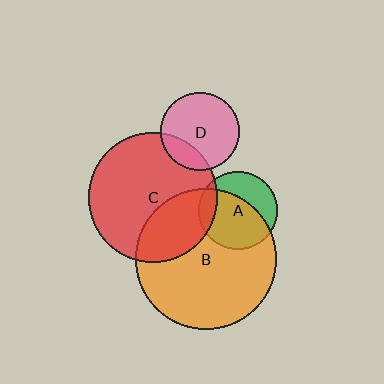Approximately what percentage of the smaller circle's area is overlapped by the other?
Approximately 20%.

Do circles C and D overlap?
Yes.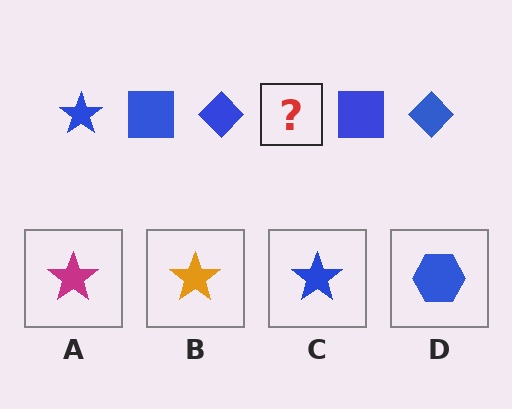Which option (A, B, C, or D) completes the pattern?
C.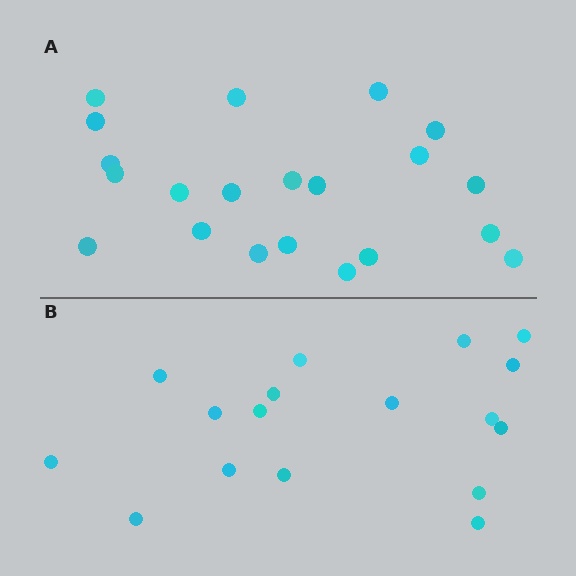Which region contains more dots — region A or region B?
Region A (the top region) has more dots.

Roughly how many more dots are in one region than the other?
Region A has about 4 more dots than region B.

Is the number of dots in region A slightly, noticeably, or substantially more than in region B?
Region A has only slightly more — the two regions are fairly close. The ratio is roughly 1.2 to 1.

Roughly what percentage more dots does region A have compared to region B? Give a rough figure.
About 25% more.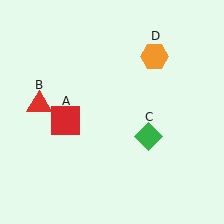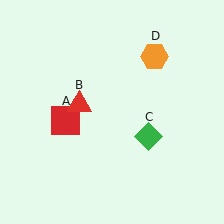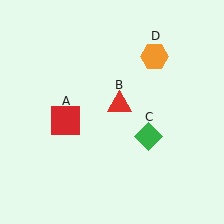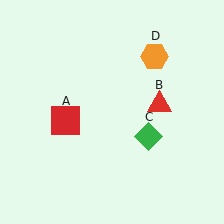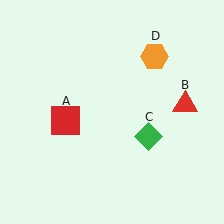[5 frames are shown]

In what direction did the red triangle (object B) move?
The red triangle (object B) moved right.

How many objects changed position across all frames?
1 object changed position: red triangle (object B).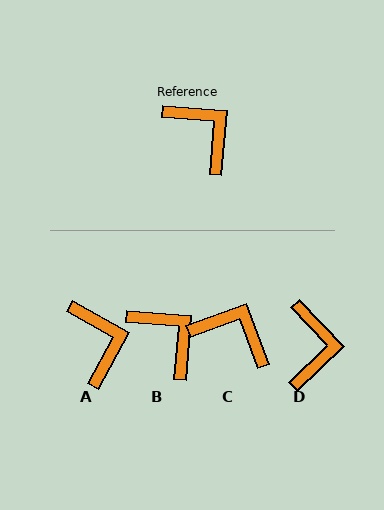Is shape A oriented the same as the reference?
No, it is off by about 24 degrees.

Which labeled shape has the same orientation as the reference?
B.